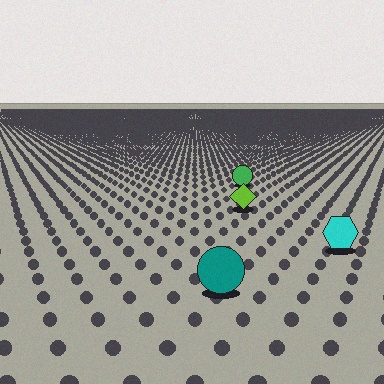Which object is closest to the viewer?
The teal circle is closest. The texture marks near it are larger and more spread out.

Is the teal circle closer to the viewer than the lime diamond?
Yes. The teal circle is closer — you can tell from the texture gradient: the ground texture is coarser near it.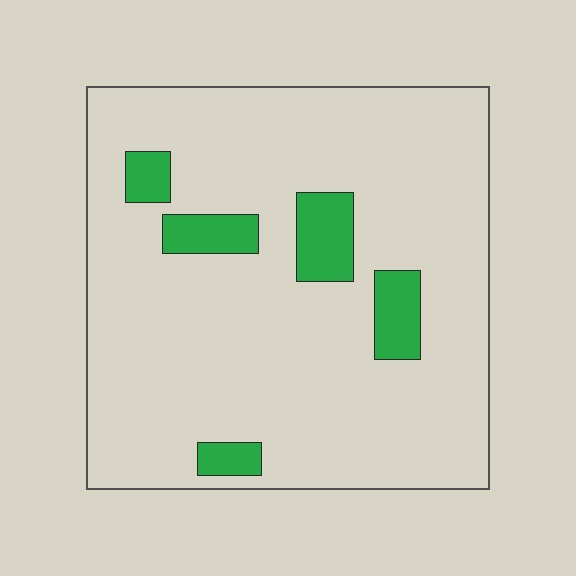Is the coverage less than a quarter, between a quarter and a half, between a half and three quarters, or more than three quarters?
Less than a quarter.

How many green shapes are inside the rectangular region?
5.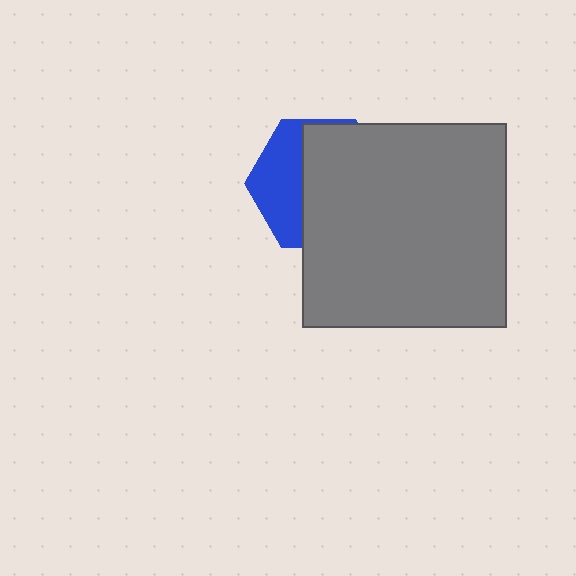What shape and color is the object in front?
The object in front is a gray square.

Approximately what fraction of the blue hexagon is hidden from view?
Roughly 64% of the blue hexagon is hidden behind the gray square.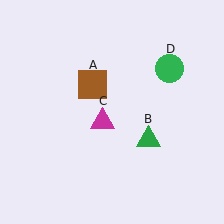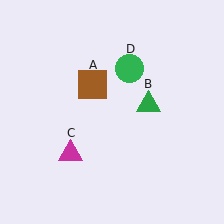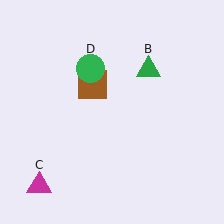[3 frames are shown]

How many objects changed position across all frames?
3 objects changed position: green triangle (object B), magenta triangle (object C), green circle (object D).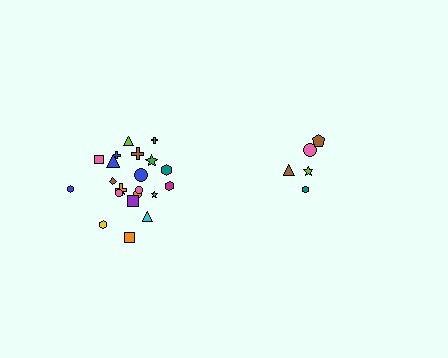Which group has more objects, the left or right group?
The left group.